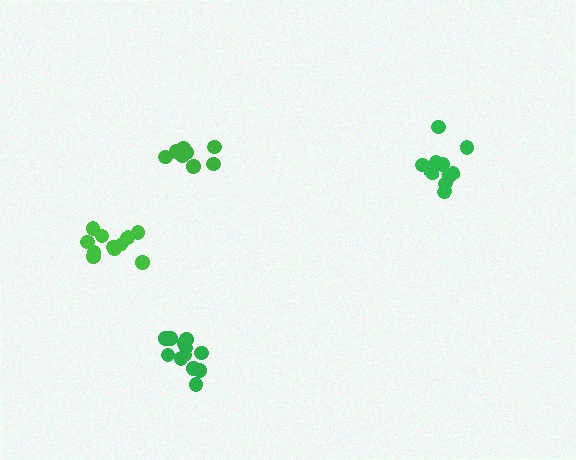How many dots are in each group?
Group 1: 10 dots, Group 2: 12 dots, Group 3: 9 dots, Group 4: 11 dots (42 total).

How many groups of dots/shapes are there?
There are 4 groups.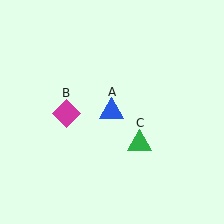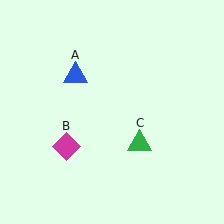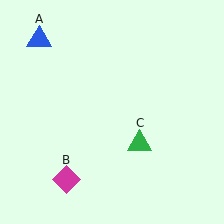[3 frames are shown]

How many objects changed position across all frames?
2 objects changed position: blue triangle (object A), magenta diamond (object B).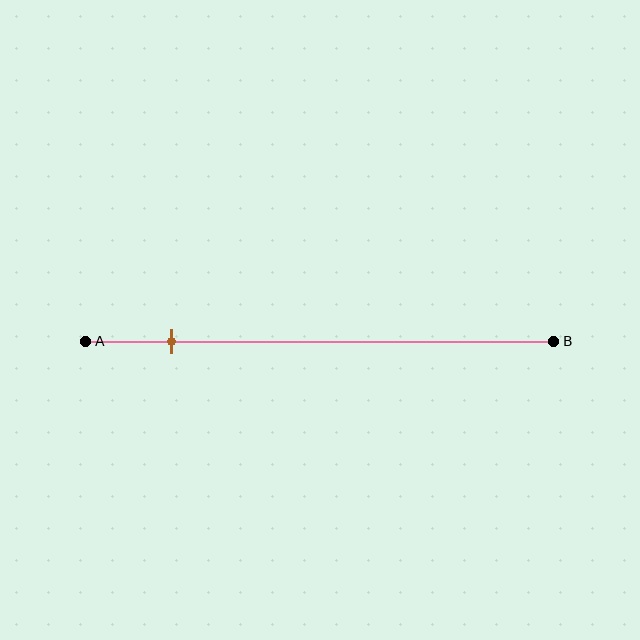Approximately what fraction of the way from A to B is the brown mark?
The brown mark is approximately 20% of the way from A to B.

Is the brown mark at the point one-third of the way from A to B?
No, the mark is at about 20% from A, not at the 33% one-third point.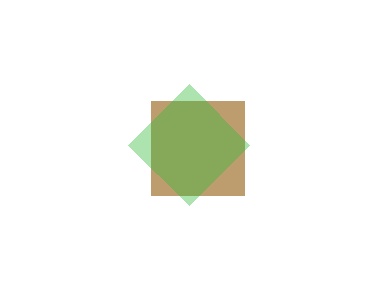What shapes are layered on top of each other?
The layered shapes are: a brown square, a green diamond.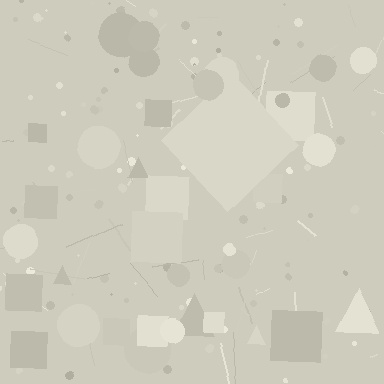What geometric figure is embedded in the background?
A diamond is embedded in the background.